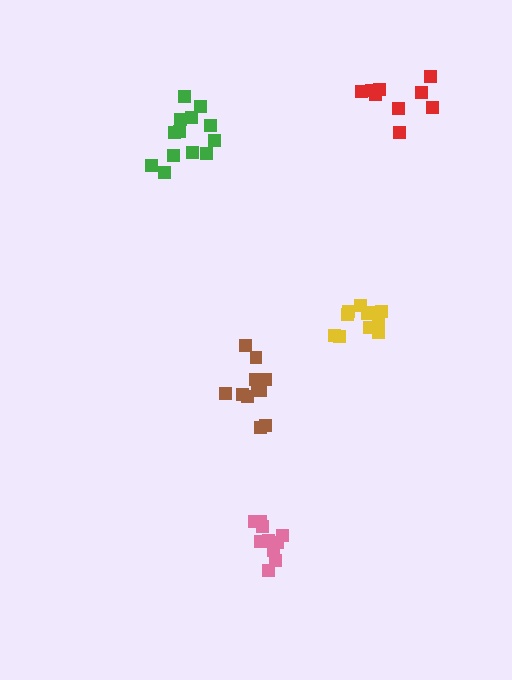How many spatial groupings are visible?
There are 5 spatial groupings.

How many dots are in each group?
Group 1: 12 dots, Group 2: 9 dots, Group 3: 13 dots, Group 4: 10 dots, Group 5: 11 dots (55 total).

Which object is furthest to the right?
The red cluster is rightmost.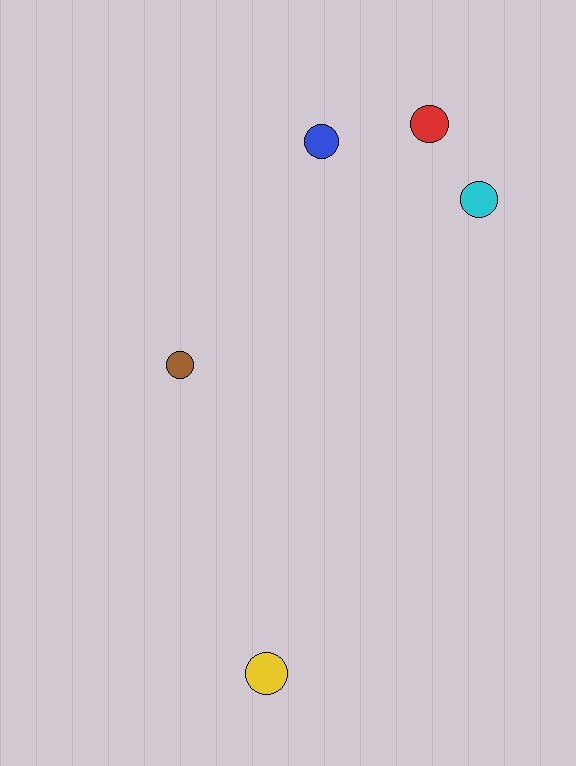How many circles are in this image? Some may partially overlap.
There are 5 circles.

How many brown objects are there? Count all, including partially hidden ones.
There is 1 brown object.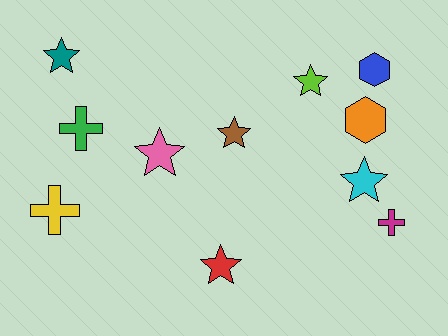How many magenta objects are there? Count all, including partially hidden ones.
There is 1 magenta object.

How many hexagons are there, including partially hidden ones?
There are 2 hexagons.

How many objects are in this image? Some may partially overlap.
There are 11 objects.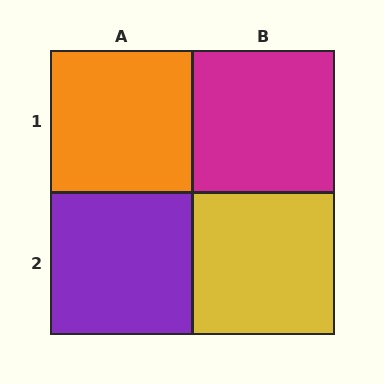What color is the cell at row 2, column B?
Yellow.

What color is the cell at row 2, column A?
Purple.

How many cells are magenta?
1 cell is magenta.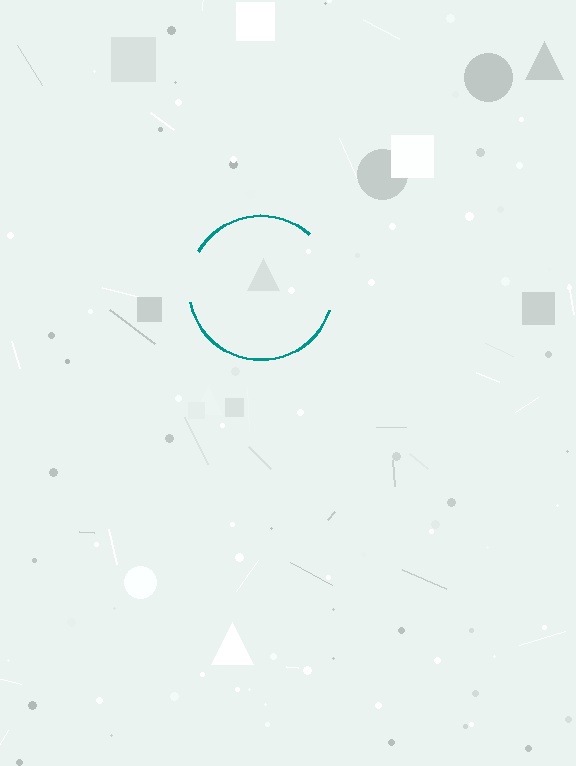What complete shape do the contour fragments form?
The contour fragments form a circle.